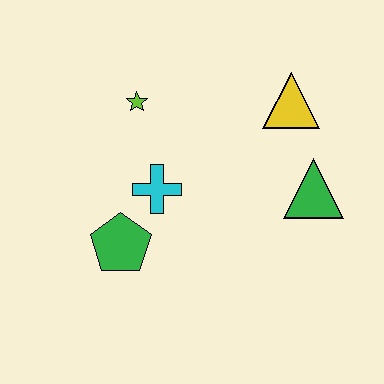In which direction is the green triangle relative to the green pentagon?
The green triangle is to the right of the green pentagon.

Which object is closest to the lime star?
The cyan cross is closest to the lime star.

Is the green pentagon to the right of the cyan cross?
No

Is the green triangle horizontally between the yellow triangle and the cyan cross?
No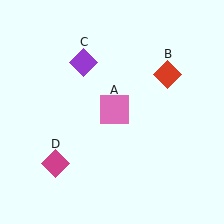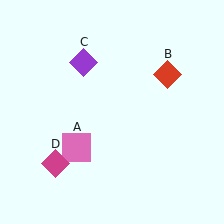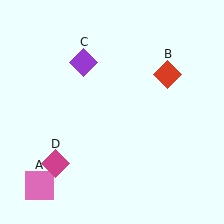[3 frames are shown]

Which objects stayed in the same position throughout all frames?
Red diamond (object B) and purple diamond (object C) and magenta diamond (object D) remained stationary.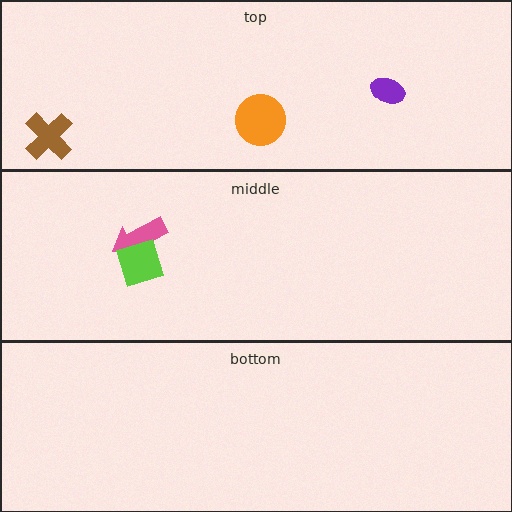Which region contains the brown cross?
The top region.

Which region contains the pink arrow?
The middle region.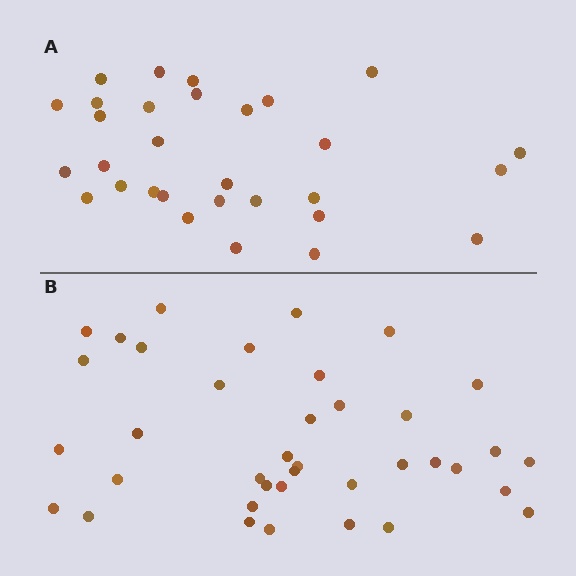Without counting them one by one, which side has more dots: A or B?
Region B (the bottom region) has more dots.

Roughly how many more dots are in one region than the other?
Region B has roughly 8 or so more dots than region A.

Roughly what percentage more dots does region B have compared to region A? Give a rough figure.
About 25% more.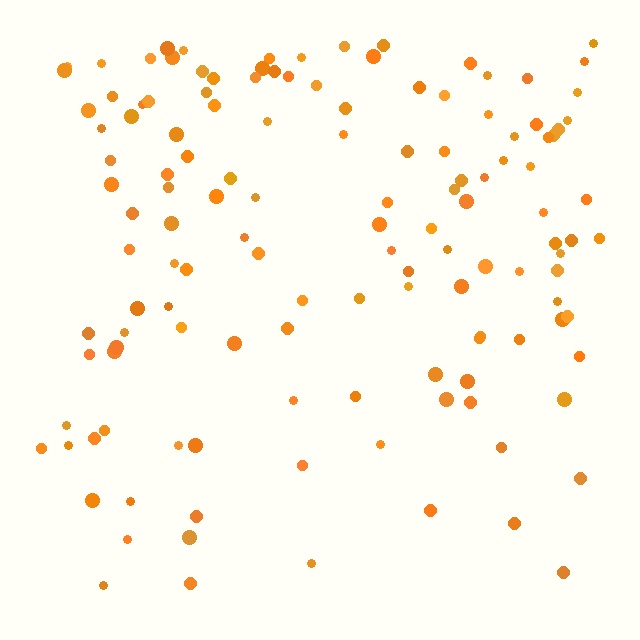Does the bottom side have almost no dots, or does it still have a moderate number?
Still a moderate number, just noticeably fewer than the top.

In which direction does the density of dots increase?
From bottom to top, with the top side densest.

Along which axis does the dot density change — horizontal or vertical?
Vertical.